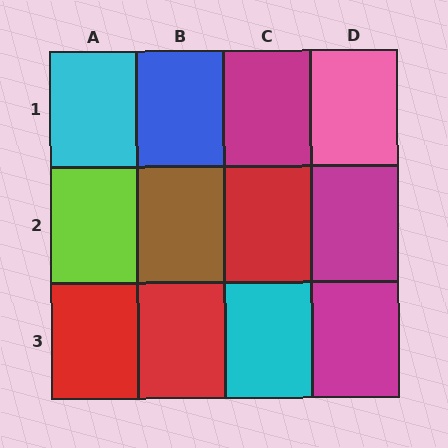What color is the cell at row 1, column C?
Magenta.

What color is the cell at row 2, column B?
Brown.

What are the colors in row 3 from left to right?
Red, red, cyan, magenta.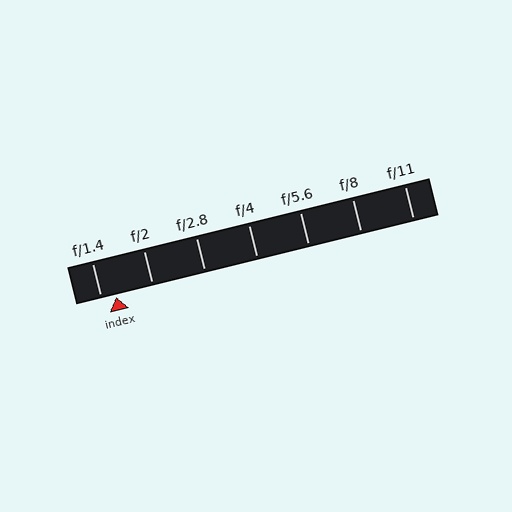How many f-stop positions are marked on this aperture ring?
There are 7 f-stop positions marked.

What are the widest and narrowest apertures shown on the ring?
The widest aperture shown is f/1.4 and the narrowest is f/11.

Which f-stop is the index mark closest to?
The index mark is closest to f/1.4.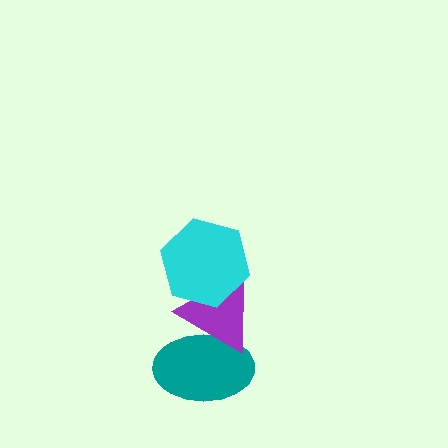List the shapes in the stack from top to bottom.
From top to bottom: the cyan hexagon, the purple triangle, the teal ellipse.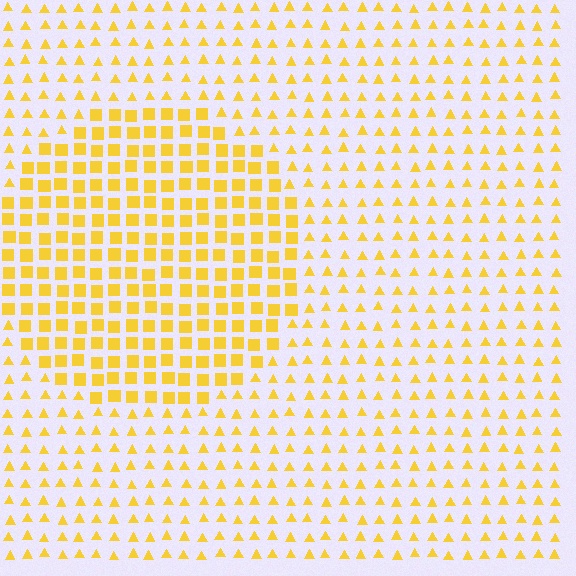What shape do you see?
I see a circle.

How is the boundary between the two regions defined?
The boundary is defined by a change in element shape: squares inside vs. triangles outside. All elements share the same color and spacing.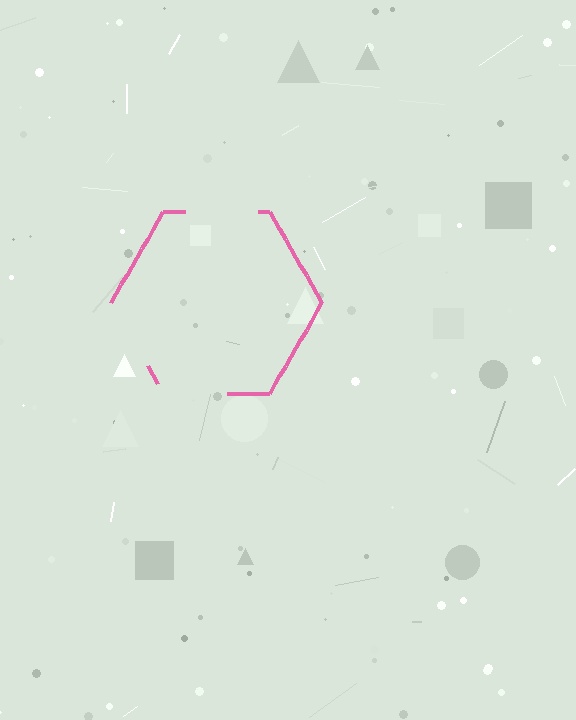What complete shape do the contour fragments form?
The contour fragments form a hexagon.